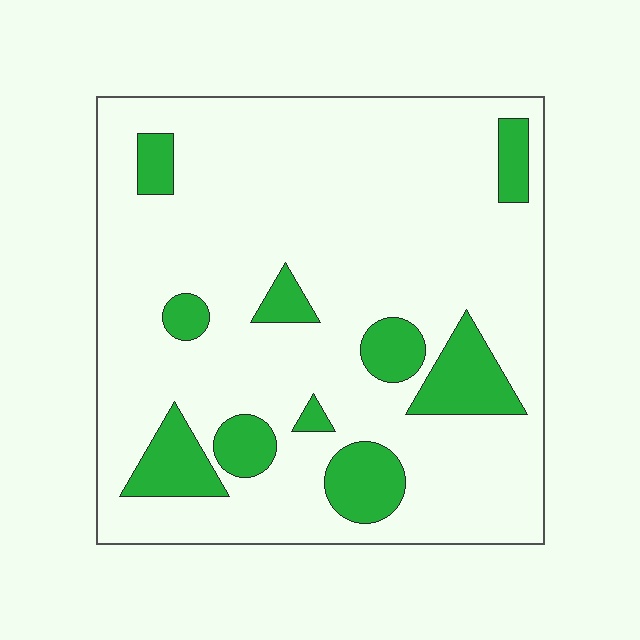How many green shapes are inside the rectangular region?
10.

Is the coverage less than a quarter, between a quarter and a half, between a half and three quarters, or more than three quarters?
Less than a quarter.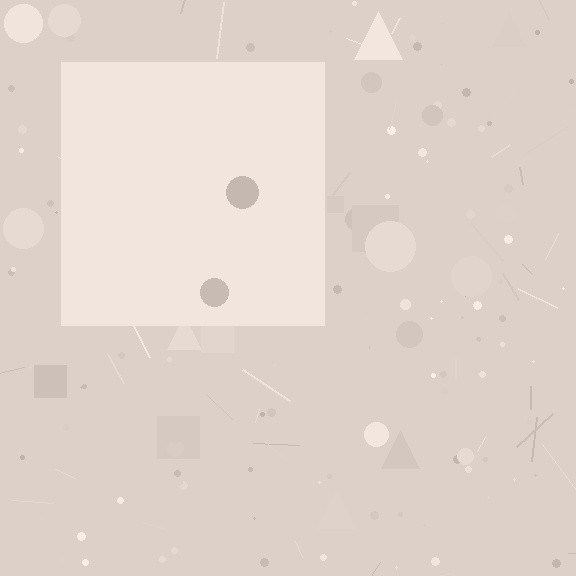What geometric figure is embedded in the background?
A square is embedded in the background.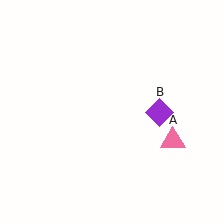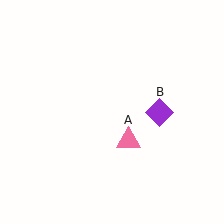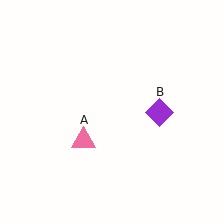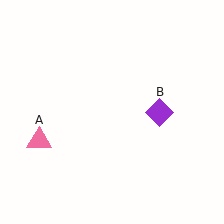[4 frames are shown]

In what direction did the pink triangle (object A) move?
The pink triangle (object A) moved left.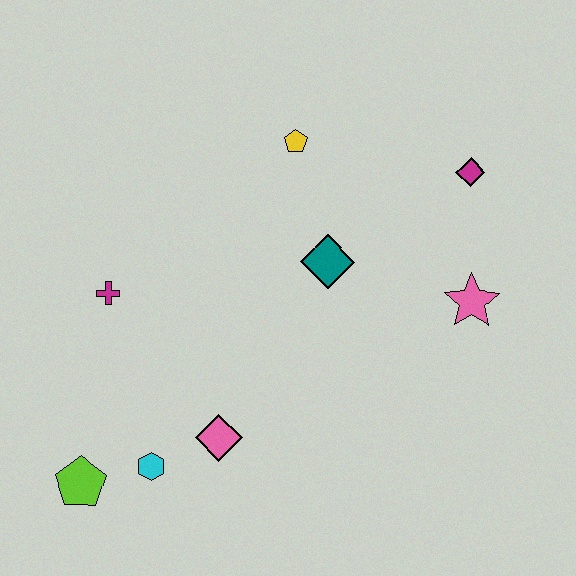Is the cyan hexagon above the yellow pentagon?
No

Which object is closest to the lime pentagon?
The cyan hexagon is closest to the lime pentagon.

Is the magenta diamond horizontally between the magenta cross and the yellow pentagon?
No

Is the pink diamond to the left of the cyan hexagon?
No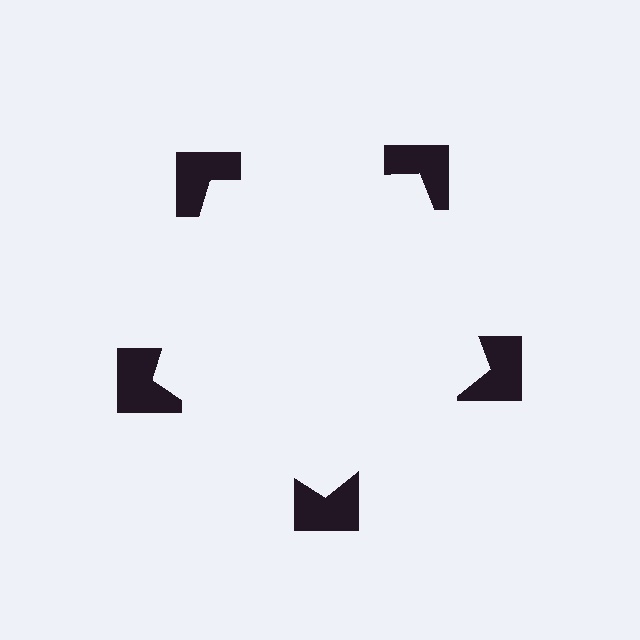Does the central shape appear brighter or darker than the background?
It typically appears slightly brighter than the background, even though no actual brightness change is drawn.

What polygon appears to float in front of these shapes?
An illusory pentagon — its edges are inferred from the aligned wedge cuts in the notched squares, not physically drawn.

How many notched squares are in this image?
There are 5 — one at each vertex of the illusory pentagon.